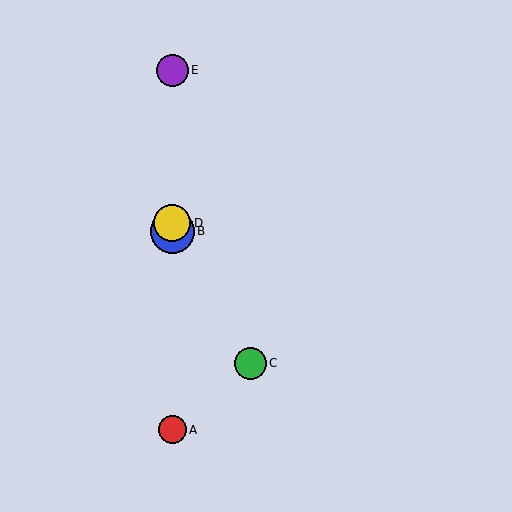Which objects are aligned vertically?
Objects A, B, D, E are aligned vertically.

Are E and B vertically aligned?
Yes, both are at x≈172.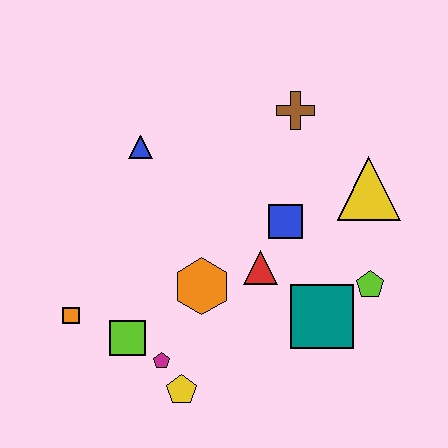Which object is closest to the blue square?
The red triangle is closest to the blue square.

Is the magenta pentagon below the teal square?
Yes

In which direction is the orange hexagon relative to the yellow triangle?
The orange hexagon is to the left of the yellow triangle.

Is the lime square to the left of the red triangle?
Yes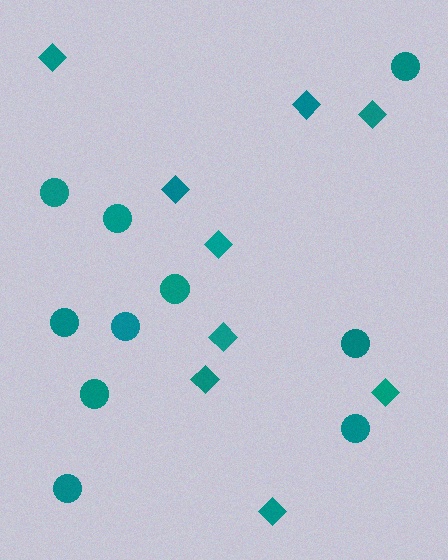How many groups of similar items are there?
There are 2 groups: one group of circles (10) and one group of diamonds (9).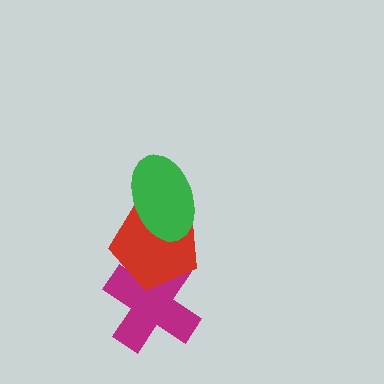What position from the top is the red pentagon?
The red pentagon is 2nd from the top.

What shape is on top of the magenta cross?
The red pentagon is on top of the magenta cross.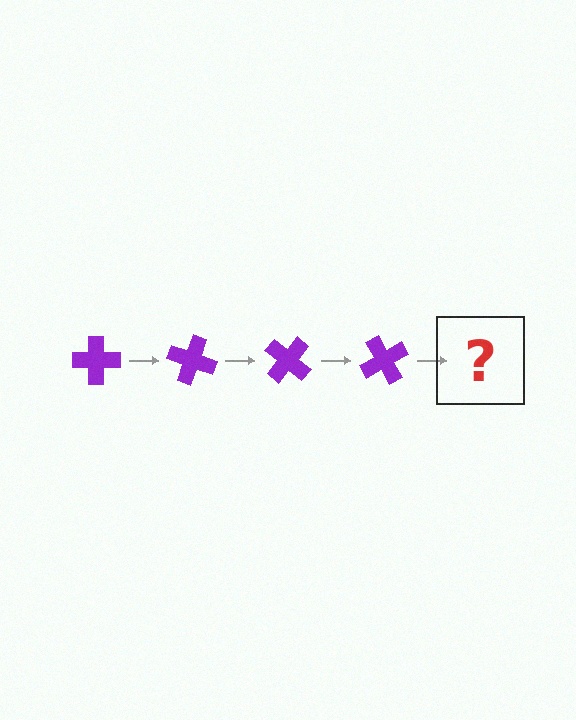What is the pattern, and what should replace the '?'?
The pattern is that the cross rotates 20 degrees each step. The '?' should be a purple cross rotated 80 degrees.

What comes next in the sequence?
The next element should be a purple cross rotated 80 degrees.